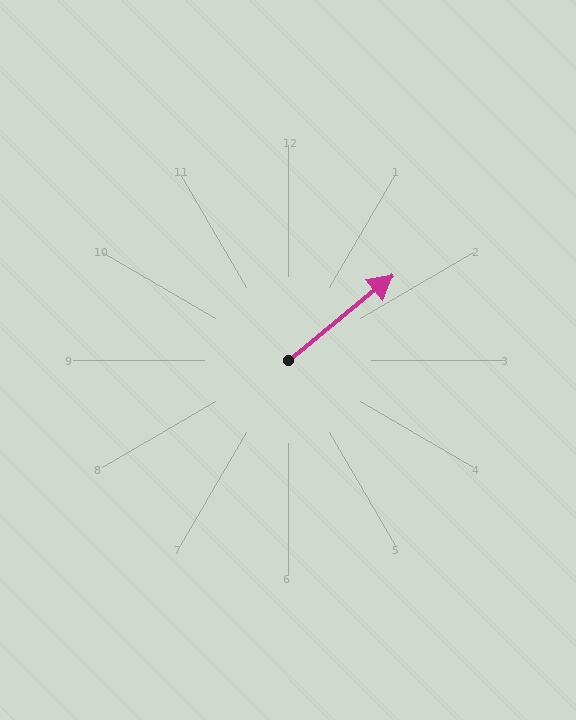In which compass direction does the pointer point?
Northeast.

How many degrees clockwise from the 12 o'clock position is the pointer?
Approximately 51 degrees.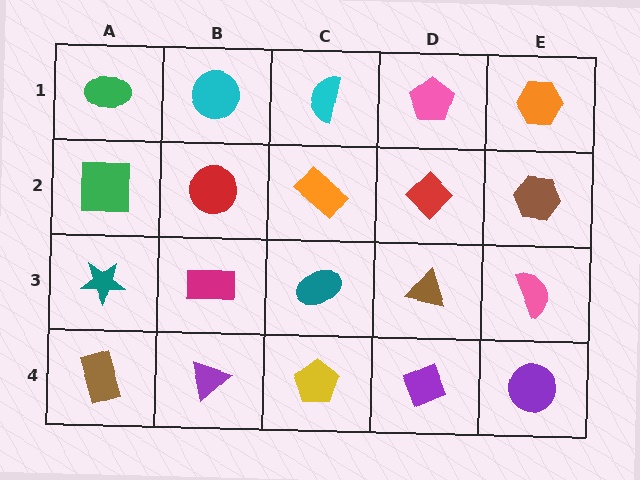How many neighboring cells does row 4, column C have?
3.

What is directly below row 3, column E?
A purple circle.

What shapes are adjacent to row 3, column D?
A red diamond (row 2, column D), a purple diamond (row 4, column D), a teal ellipse (row 3, column C), a pink semicircle (row 3, column E).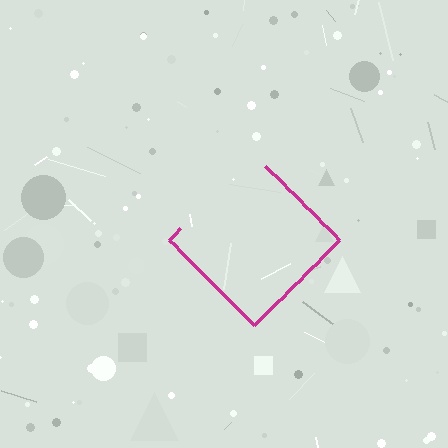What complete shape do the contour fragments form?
The contour fragments form a diamond.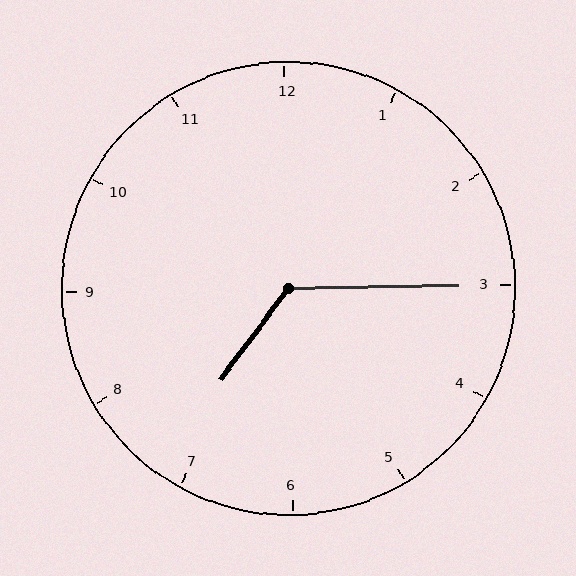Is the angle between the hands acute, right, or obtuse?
It is obtuse.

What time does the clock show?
7:15.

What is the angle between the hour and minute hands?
Approximately 128 degrees.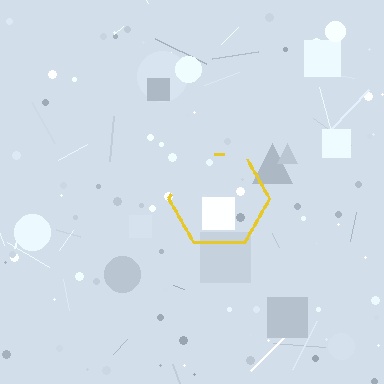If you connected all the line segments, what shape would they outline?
They would outline a hexagon.